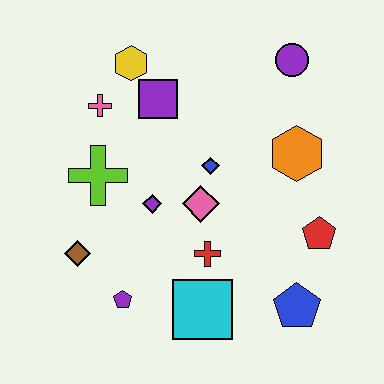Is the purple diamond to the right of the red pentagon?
No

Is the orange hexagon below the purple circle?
Yes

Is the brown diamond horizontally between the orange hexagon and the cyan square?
No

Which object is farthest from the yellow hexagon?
The blue pentagon is farthest from the yellow hexagon.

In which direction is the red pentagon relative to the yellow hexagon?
The red pentagon is to the right of the yellow hexagon.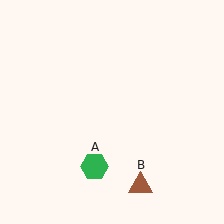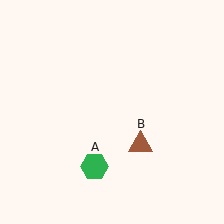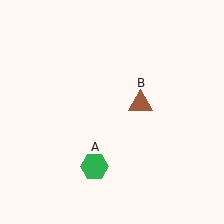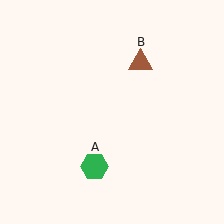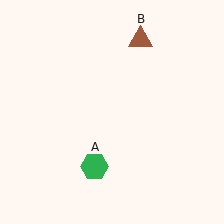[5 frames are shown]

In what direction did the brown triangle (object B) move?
The brown triangle (object B) moved up.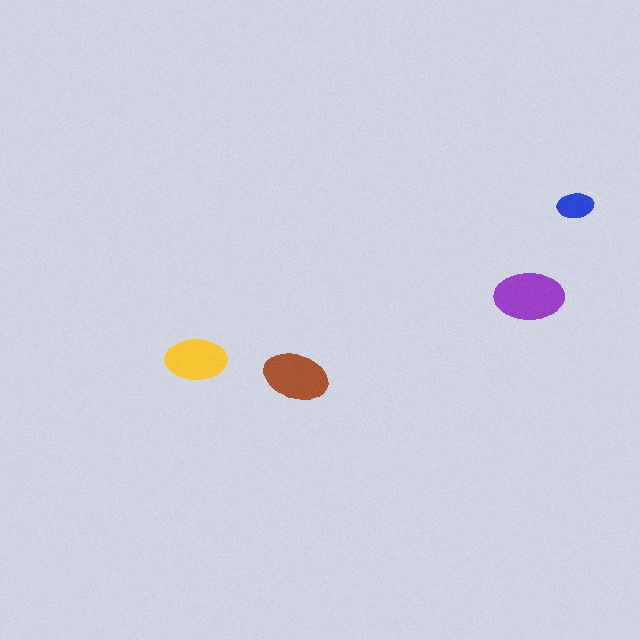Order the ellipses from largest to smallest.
the purple one, the brown one, the yellow one, the blue one.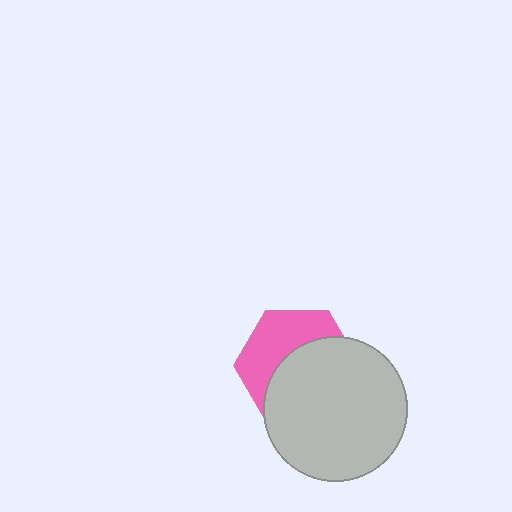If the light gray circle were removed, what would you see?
You would see the complete pink hexagon.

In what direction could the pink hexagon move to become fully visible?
The pink hexagon could move toward the upper-left. That would shift it out from behind the light gray circle entirely.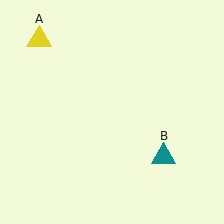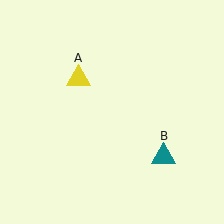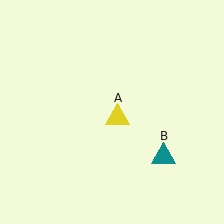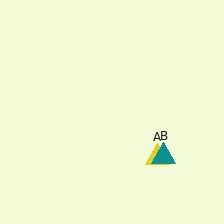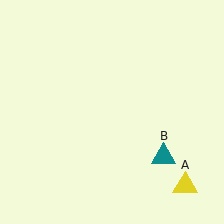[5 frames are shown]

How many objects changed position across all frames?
1 object changed position: yellow triangle (object A).